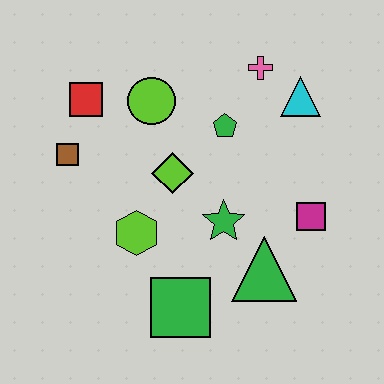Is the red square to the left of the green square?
Yes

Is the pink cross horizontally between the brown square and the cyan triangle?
Yes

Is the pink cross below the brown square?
No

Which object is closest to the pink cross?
The cyan triangle is closest to the pink cross.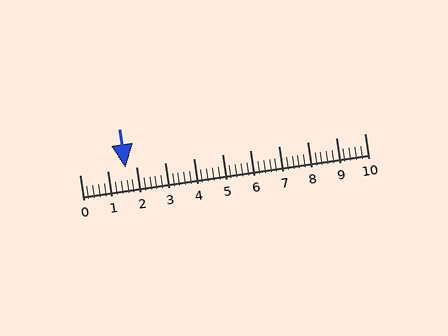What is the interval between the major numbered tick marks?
The major tick marks are spaced 1 units apart.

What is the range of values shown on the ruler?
The ruler shows values from 0 to 10.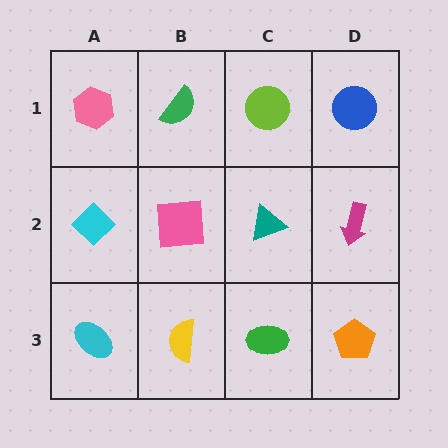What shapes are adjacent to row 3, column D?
A magenta arrow (row 2, column D), a green ellipse (row 3, column C).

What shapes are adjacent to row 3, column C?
A teal triangle (row 2, column C), a yellow semicircle (row 3, column B), an orange pentagon (row 3, column D).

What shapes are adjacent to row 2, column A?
A pink hexagon (row 1, column A), a cyan ellipse (row 3, column A), a pink square (row 2, column B).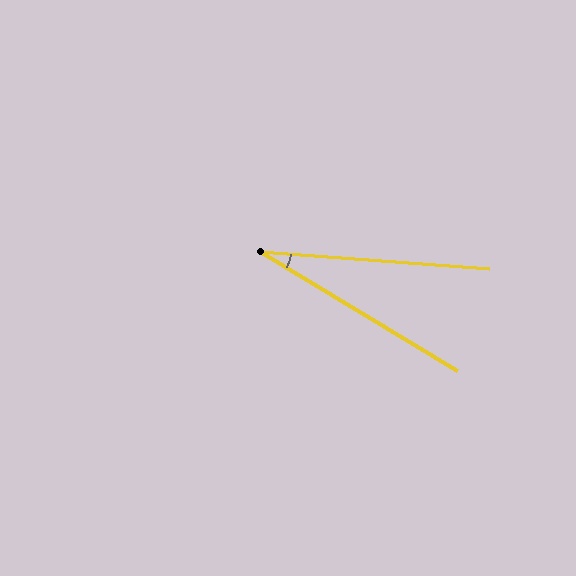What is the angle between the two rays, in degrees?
Approximately 27 degrees.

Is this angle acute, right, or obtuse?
It is acute.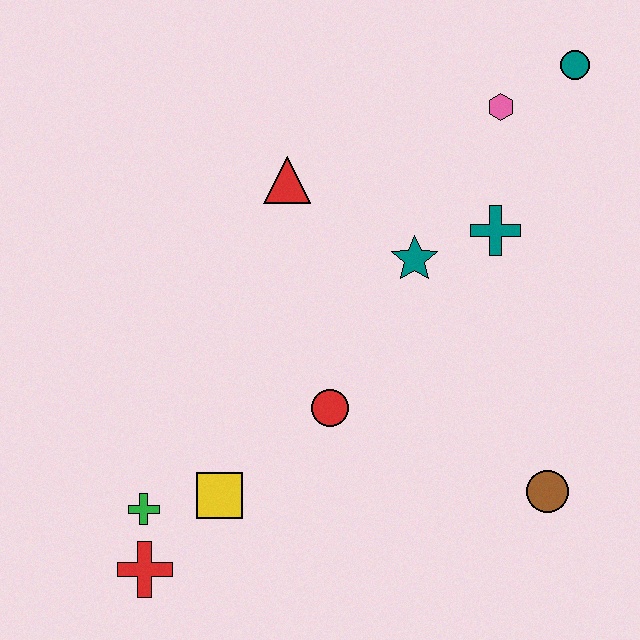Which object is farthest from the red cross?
The teal circle is farthest from the red cross.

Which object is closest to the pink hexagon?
The teal circle is closest to the pink hexagon.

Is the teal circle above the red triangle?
Yes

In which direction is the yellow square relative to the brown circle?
The yellow square is to the left of the brown circle.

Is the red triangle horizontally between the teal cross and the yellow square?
Yes